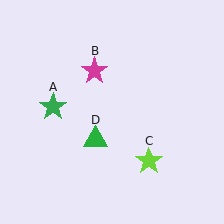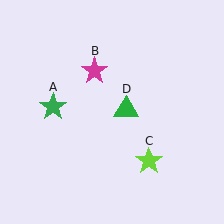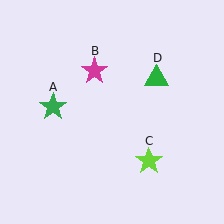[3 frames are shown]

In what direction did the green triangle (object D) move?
The green triangle (object D) moved up and to the right.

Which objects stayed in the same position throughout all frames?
Green star (object A) and magenta star (object B) and lime star (object C) remained stationary.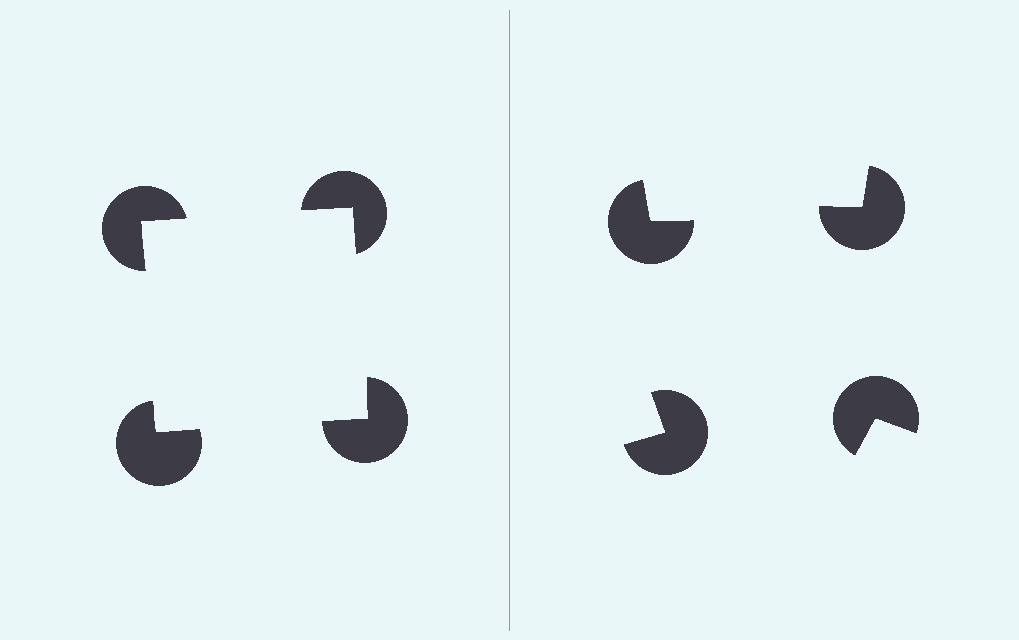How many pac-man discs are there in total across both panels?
8 — 4 on each side.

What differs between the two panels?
The pac-man discs are positioned identically on both sides; only the wedge orientations differ. On the left they align to a square; on the right they are misaligned.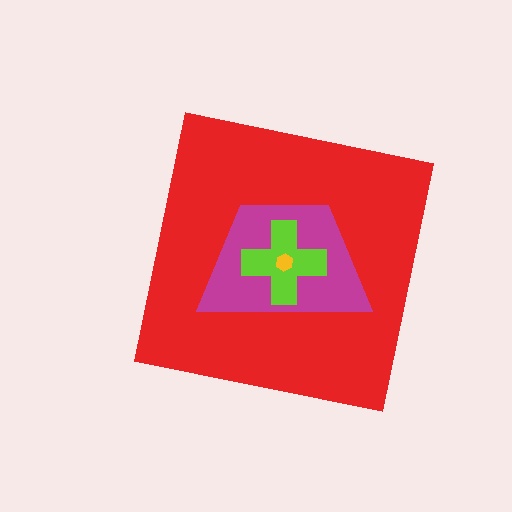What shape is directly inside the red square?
The magenta trapezoid.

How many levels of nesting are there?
4.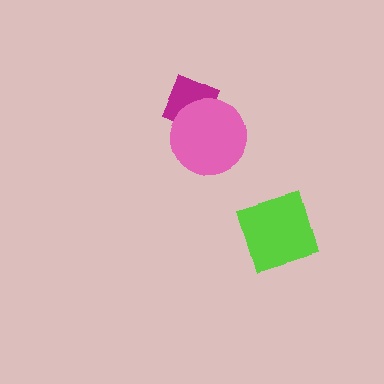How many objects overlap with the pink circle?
1 object overlaps with the pink circle.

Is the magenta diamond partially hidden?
Yes, it is partially covered by another shape.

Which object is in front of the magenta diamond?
The pink circle is in front of the magenta diamond.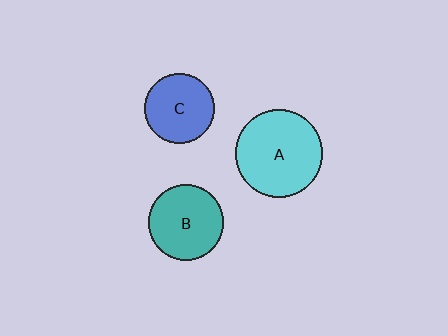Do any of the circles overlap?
No, none of the circles overlap.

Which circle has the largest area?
Circle A (cyan).